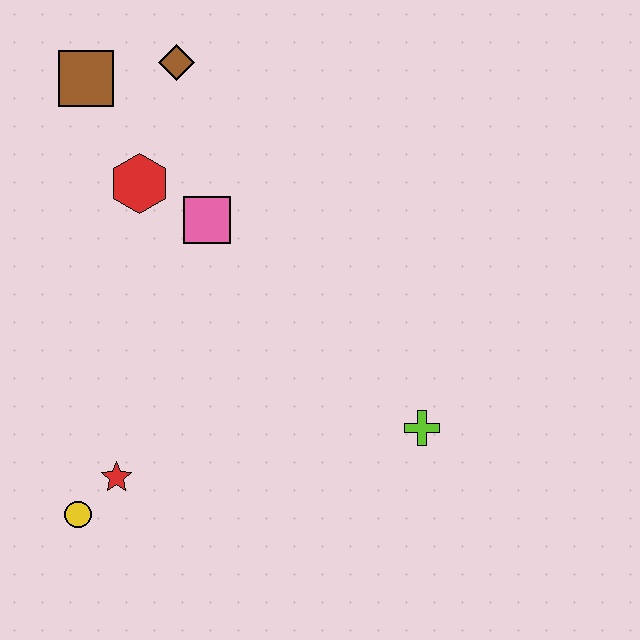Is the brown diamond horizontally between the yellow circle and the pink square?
Yes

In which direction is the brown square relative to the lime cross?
The brown square is above the lime cross.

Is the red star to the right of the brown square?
Yes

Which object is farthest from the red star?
The brown diamond is farthest from the red star.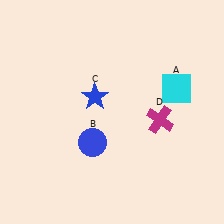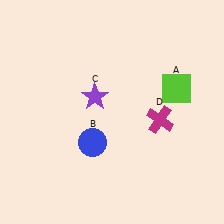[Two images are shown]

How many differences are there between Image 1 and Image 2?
There are 2 differences between the two images.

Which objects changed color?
A changed from cyan to lime. C changed from blue to purple.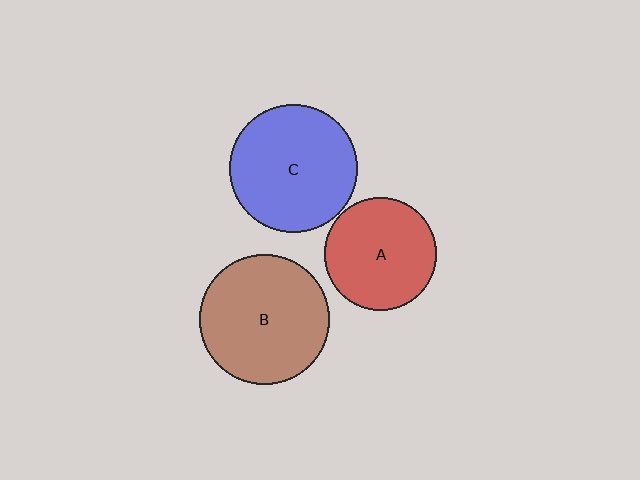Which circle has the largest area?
Circle B (brown).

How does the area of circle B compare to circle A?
Approximately 1.3 times.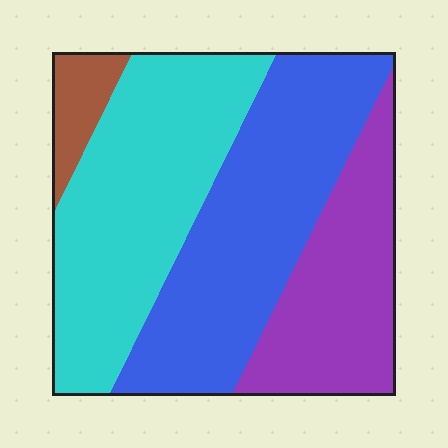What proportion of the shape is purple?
Purple covers about 25% of the shape.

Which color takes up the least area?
Brown, at roughly 5%.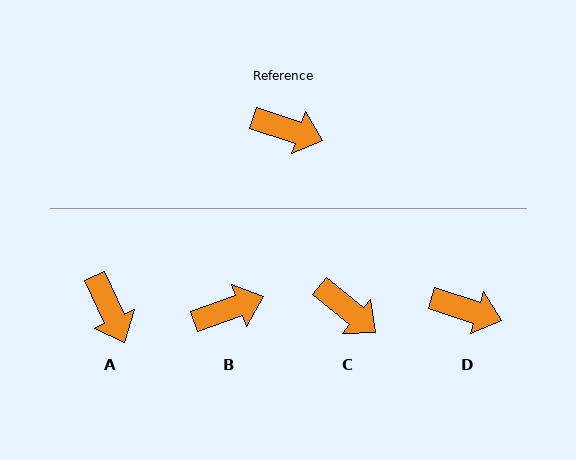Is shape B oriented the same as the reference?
No, it is off by about 38 degrees.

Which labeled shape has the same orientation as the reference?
D.